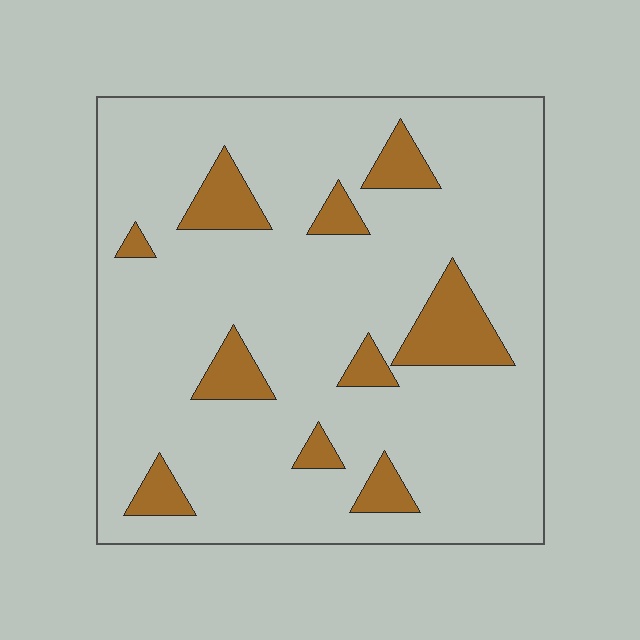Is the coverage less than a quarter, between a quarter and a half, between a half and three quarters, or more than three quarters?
Less than a quarter.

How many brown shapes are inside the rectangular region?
10.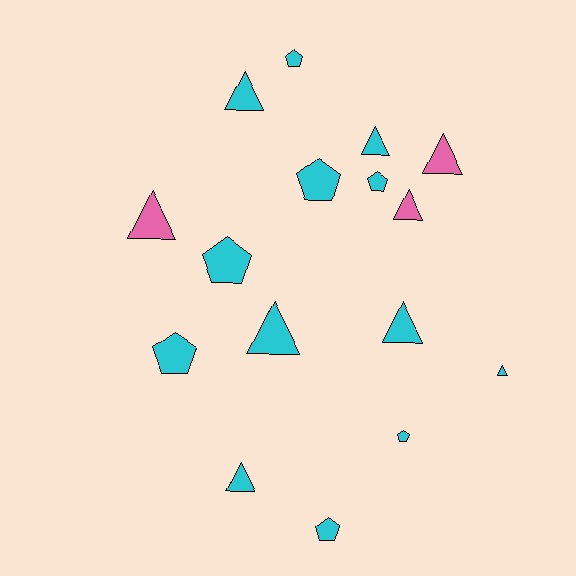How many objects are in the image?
There are 16 objects.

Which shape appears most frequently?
Triangle, with 9 objects.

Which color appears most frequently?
Cyan, with 13 objects.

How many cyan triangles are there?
There are 6 cyan triangles.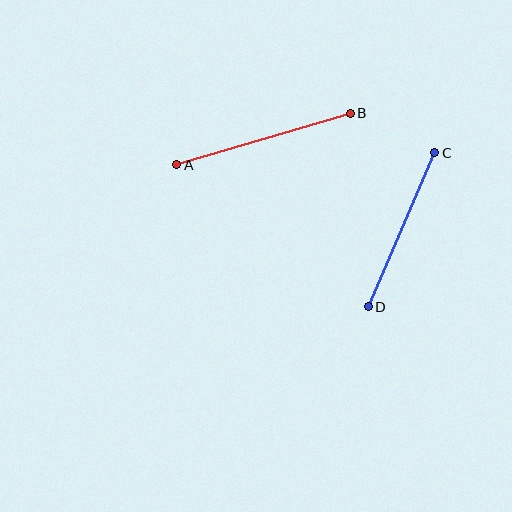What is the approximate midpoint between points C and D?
The midpoint is at approximately (402, 230) pixels.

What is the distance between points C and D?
The distance is approximately 168 pixels.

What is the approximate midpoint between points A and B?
The midpoint is at approximately (263, 139) pixels.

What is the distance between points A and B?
The distance is approximately 181 pixels.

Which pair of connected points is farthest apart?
Points A and B are farthest apart.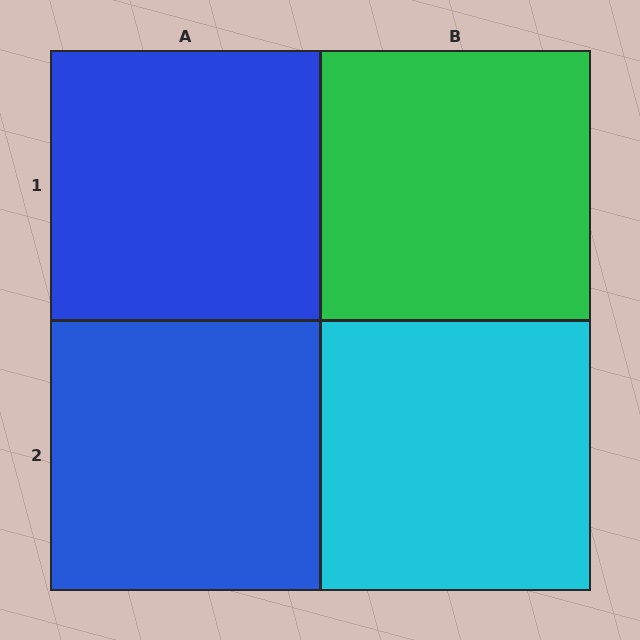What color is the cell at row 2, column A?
Blue.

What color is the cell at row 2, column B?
Cyan.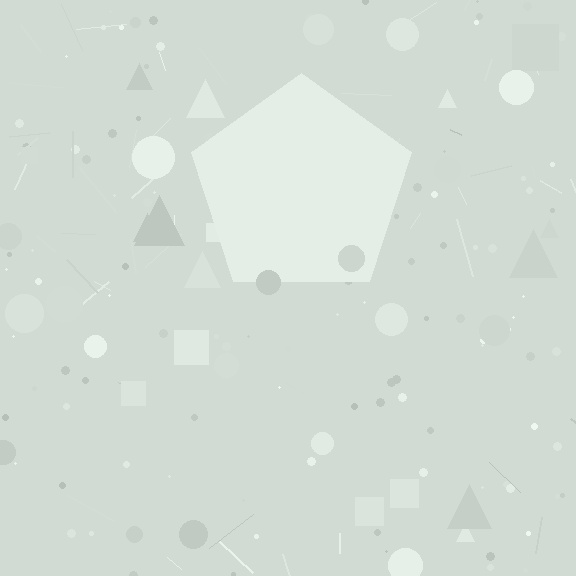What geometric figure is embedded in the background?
A pentagon is embedded in the background.